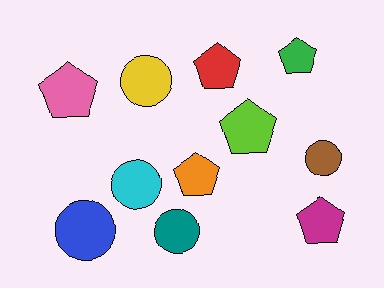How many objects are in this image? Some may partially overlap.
There are 11 objects.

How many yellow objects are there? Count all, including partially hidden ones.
There is 1 yellow object.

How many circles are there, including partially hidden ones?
There are 5 circles.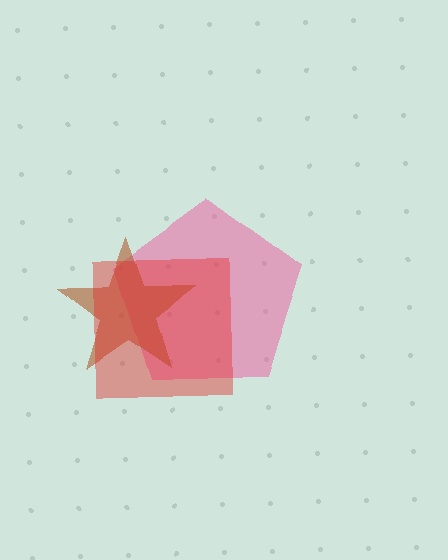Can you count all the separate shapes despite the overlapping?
Yes, there are 3 separate shapes.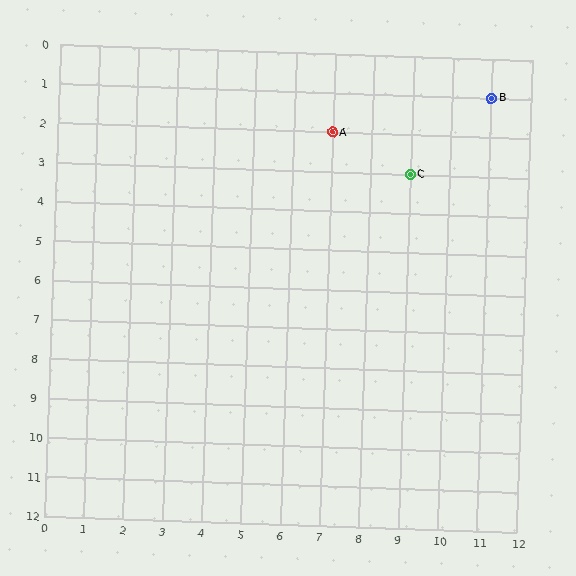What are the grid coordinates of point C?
Point C is at grid coordinates (9, 3).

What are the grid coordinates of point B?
Point B is at grid coordinates (11, 1).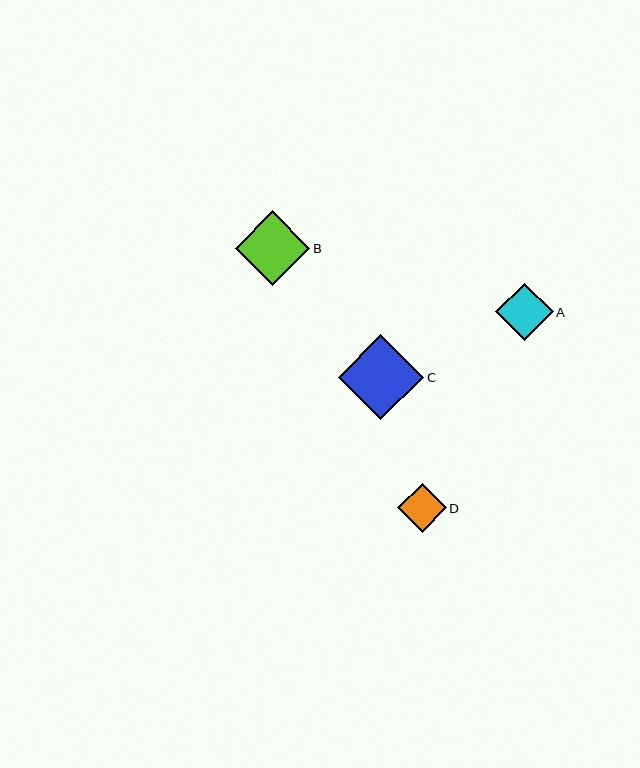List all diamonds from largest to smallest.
From largest to smallest: C, B, A, D.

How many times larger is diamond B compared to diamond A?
Diamond B is approximately 1.3 times the size of diamond A.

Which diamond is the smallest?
Diamond D is the smallest with a size of approximately 49 pixels.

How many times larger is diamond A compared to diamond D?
Diamond A is approximately 1.2 times the size of diamond D.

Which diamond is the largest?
Diamond C is the largest with a size of approximately 85 pixels.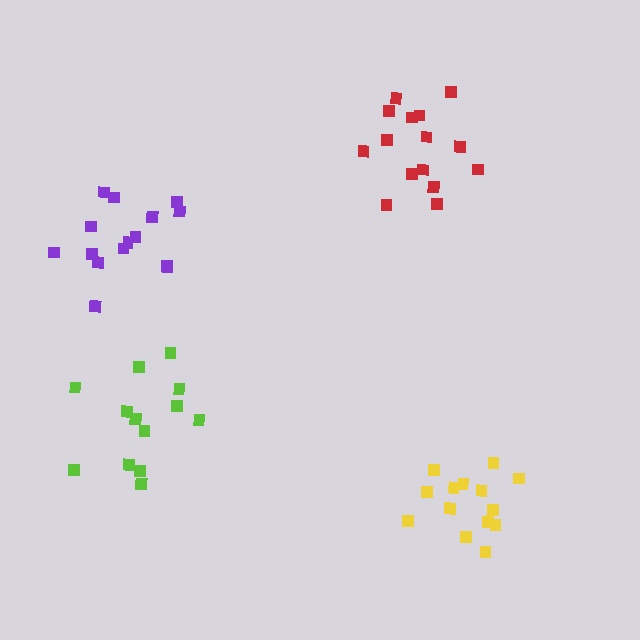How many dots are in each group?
Group 1: 14 dots, Group 2: 13 dots, Group 3: 15 dots, Group 4: 15 dots (57 total).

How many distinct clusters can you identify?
There are 4 distinct clusters.